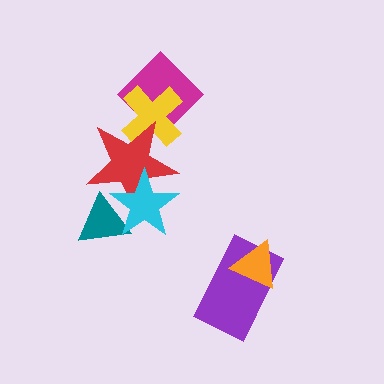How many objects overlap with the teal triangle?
2 objects overlap with the teal triangle.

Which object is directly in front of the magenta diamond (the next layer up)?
The yellow cross is directly in front of the magenta diamond.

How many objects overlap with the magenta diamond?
2 objects overlap with the magenta diamond.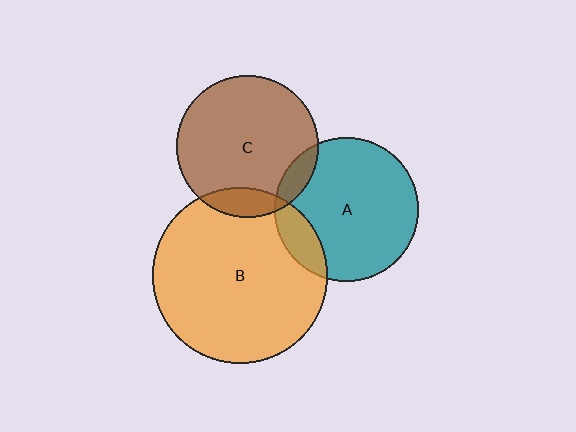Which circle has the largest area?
Circle B (orange).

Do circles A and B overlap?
Yes.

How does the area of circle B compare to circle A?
Approximately 1.5 times.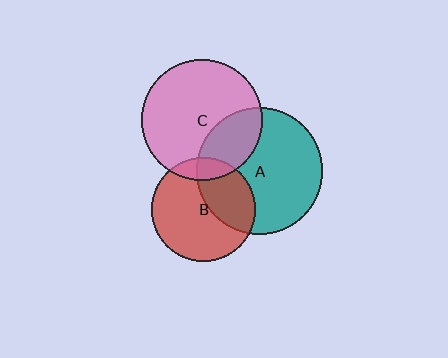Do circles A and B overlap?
Yes.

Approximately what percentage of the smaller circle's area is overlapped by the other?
Approximately 35%.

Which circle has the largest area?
Circle A (teal).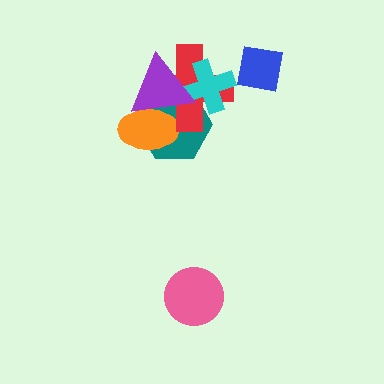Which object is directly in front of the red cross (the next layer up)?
The cyan cross is directly in front of the red cross.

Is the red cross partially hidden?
Yes, it is partially covered by another shape.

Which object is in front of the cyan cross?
The purple triangle is in front of the cyan cross.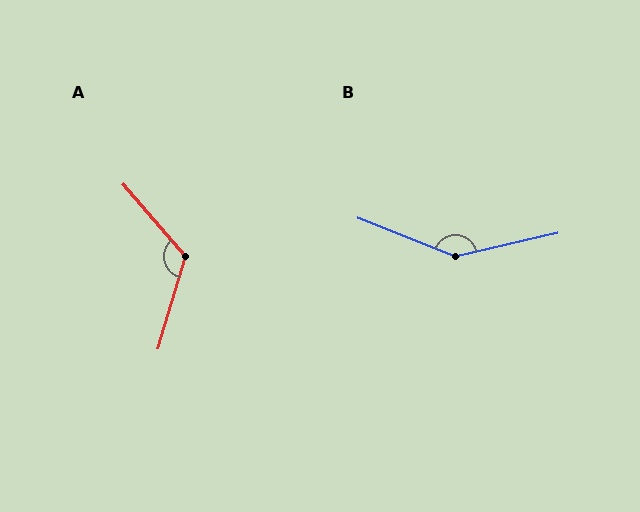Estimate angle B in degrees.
Approximately 145 degrees.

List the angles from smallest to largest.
A (123°), B (145°).